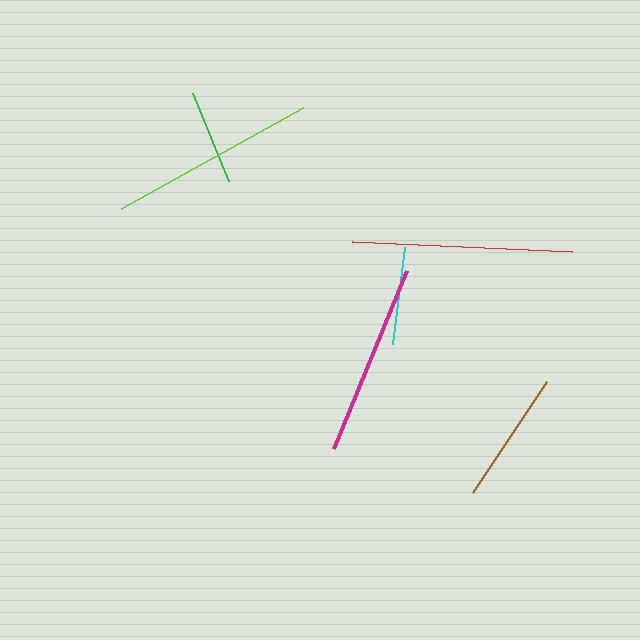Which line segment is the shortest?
The green line is the shortest at approximately 95 pixels.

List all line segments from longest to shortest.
From longest to shortest: red, lime, magenta, brown, cyan, green.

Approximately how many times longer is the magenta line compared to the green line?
The magenta line is approximately 2.0 times the length of the green line.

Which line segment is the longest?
The red line is the longest at approximately 220 pixels.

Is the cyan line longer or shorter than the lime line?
The lime line is longer than the cyan line.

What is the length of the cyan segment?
The cyan segment is approximately 98 pixels long.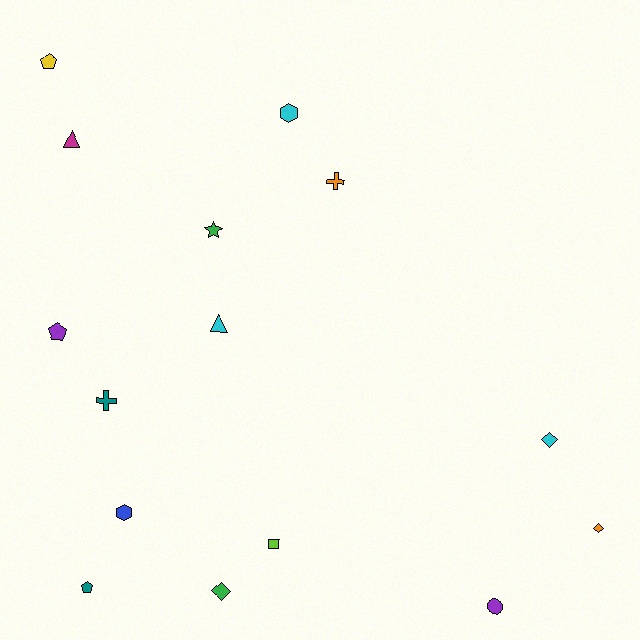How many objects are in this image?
There are 15 objects.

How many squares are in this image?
There is 1 square.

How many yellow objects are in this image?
There is 1 yellow object.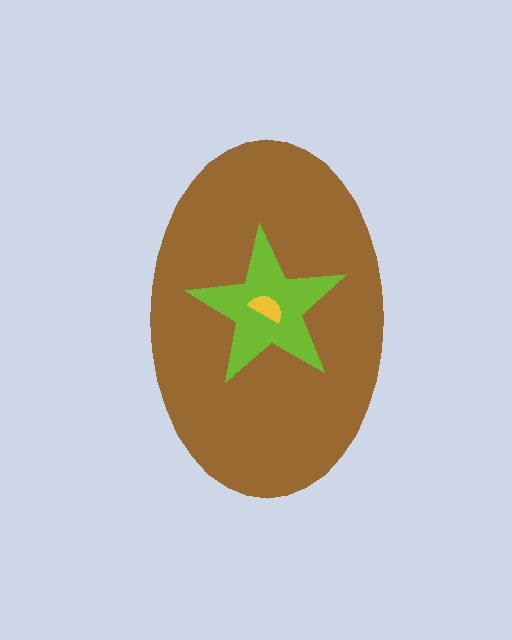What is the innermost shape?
The yellow semicircle.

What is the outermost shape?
The brown ellipse.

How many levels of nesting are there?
3.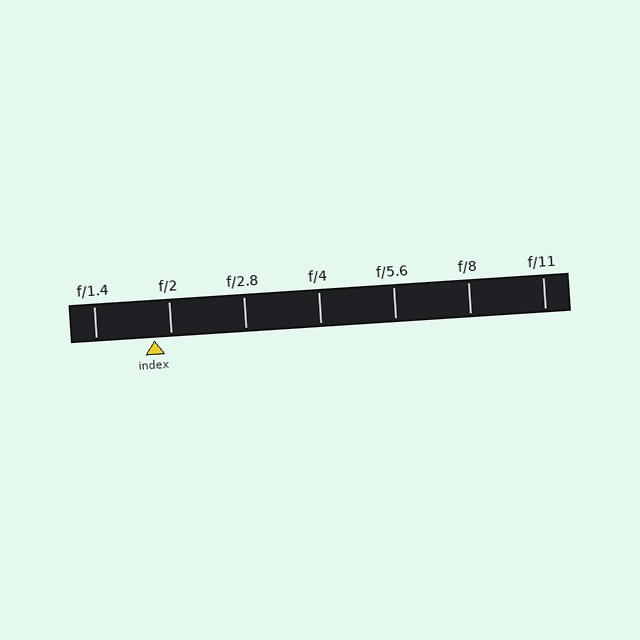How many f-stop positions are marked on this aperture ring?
There are 7 f-stop positions marked.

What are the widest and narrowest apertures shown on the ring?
The widest aperture shown is f/1.4 and the narrowest is f/11.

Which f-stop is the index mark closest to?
The index mark is closest to f/2.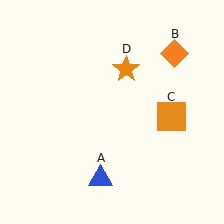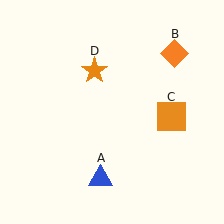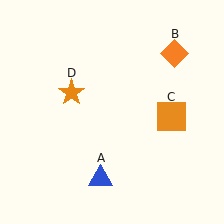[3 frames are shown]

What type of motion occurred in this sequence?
The orange star (object D) rotated counterclockwise around the center of the scene.